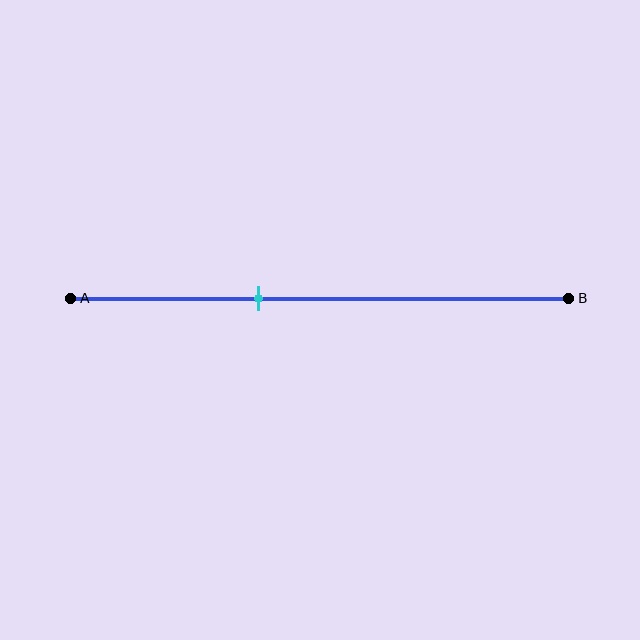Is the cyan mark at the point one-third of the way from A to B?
No, the mark is at about 40% from A, not at the 33% one-third point.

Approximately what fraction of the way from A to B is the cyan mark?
The cyan mark is approximately 40% of the way from A to B.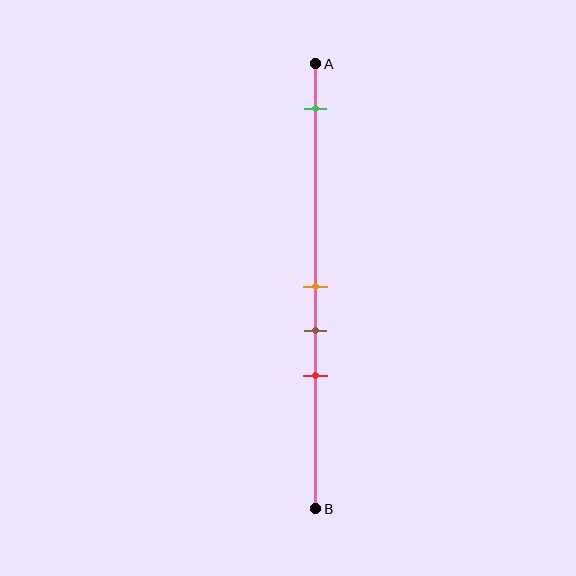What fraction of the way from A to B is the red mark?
The red mark is approximately 70% (0.7) of the way from A to B.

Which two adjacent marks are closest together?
The orange and brown marks are the closest adjacent pair.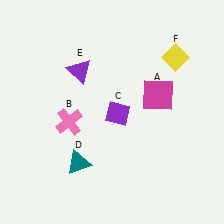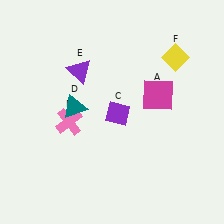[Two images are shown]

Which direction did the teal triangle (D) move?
The teal triangle (D) moved up.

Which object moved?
The teal triangle (D) moved up.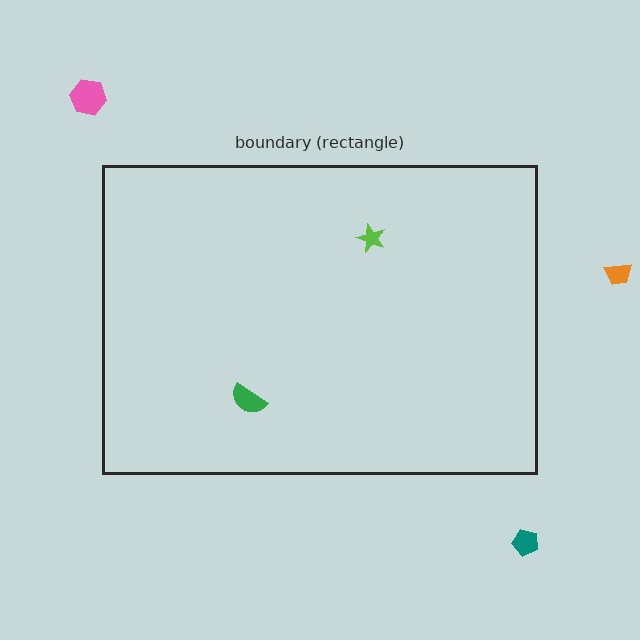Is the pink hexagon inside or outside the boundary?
Outside.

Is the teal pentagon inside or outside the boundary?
Outside.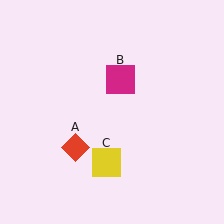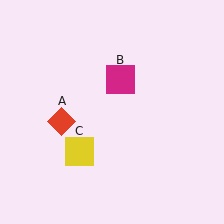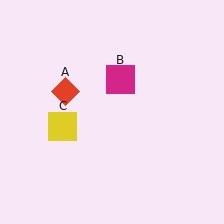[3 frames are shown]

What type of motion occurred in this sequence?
The red diamond (object A), yellow square (object C) rotated clockwise around the center of the scene.